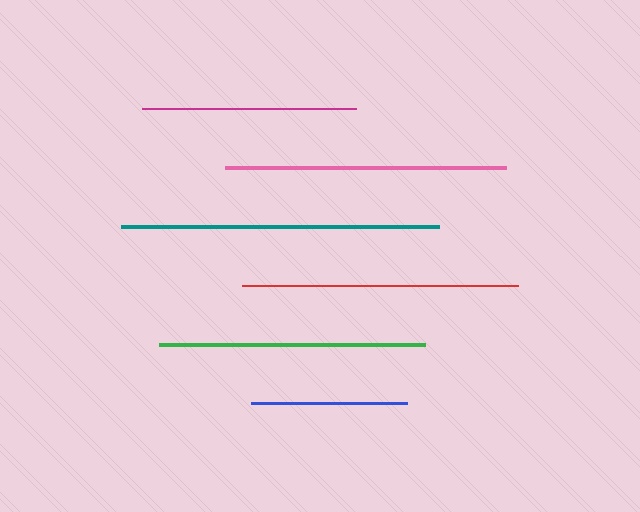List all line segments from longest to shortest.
From longest to shortest: teal, pink, red, green, magenta, blue.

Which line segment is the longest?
The teal line is the longest at approximately 318 pixels.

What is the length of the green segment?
The green segment is approximately 266 pixels long.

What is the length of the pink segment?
The pink segment is approximately 281 pixels long.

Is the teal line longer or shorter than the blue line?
The teal line is longer than the blue line.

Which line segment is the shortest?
The blue line is the shortest at approximately 155 pixels.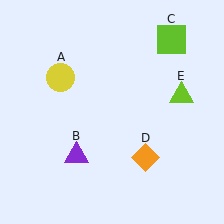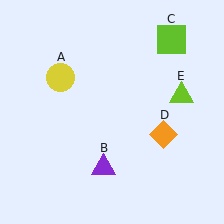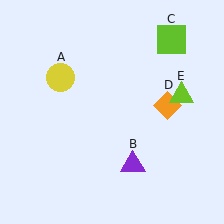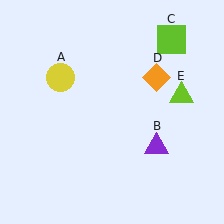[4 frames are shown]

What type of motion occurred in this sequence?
The purple triangle (object B), orange diamond (object D) rotated counterclockwise around the center of the scene.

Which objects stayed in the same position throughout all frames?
Yellow circle (object A) and lime square (object C) and lime triangle (object E) remained stationary.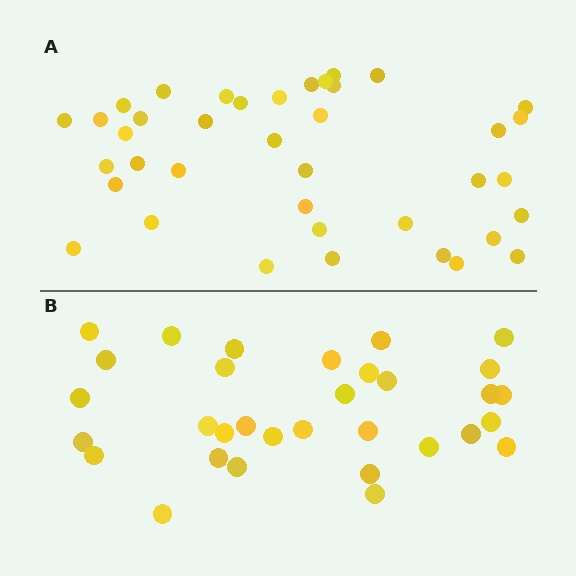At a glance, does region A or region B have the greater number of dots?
Region A (the top region) has more dots.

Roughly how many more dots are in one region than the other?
Region A has roughly 8 or so more dots than region B.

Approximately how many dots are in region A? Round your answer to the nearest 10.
About 40 dots. (The exact count is 39, which rounds to 40.)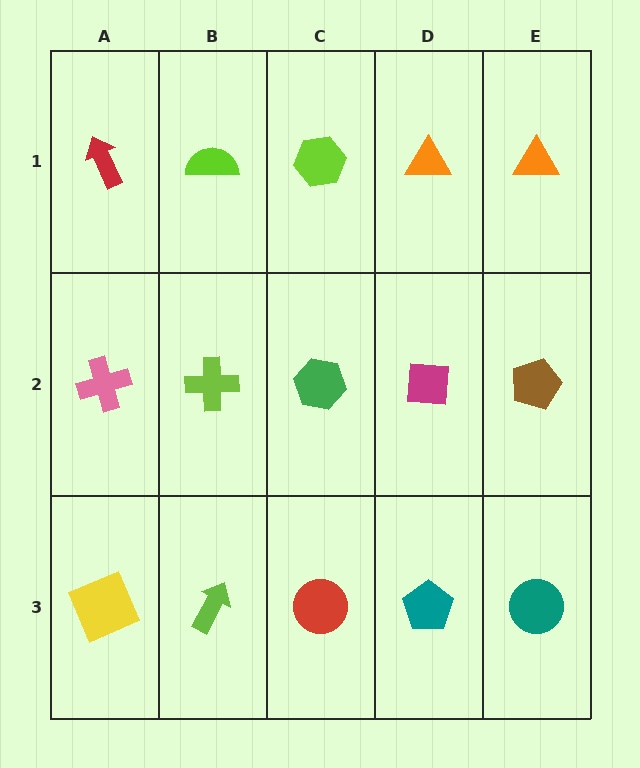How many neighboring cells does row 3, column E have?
2.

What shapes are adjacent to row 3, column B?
A lime cross (row 2, column B), a yellow square (row 3, column A), a red circle (row 3, column C).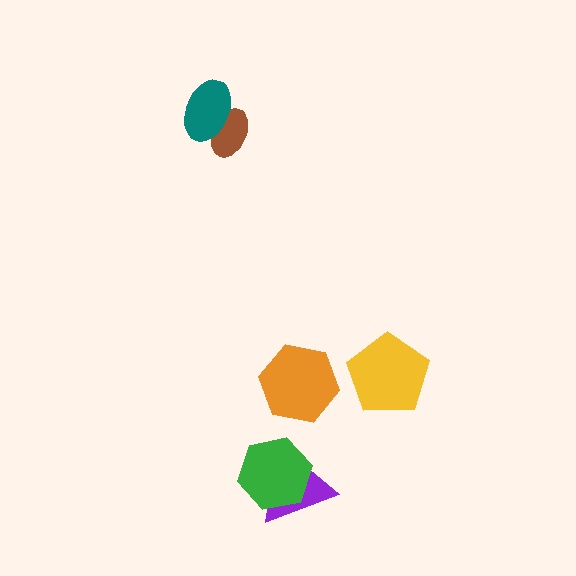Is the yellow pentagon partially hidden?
No, no other shape covers it.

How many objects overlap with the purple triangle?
1 object overlaps with the purple triangle.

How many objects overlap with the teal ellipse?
1 object overlaps with the teal ellipse.